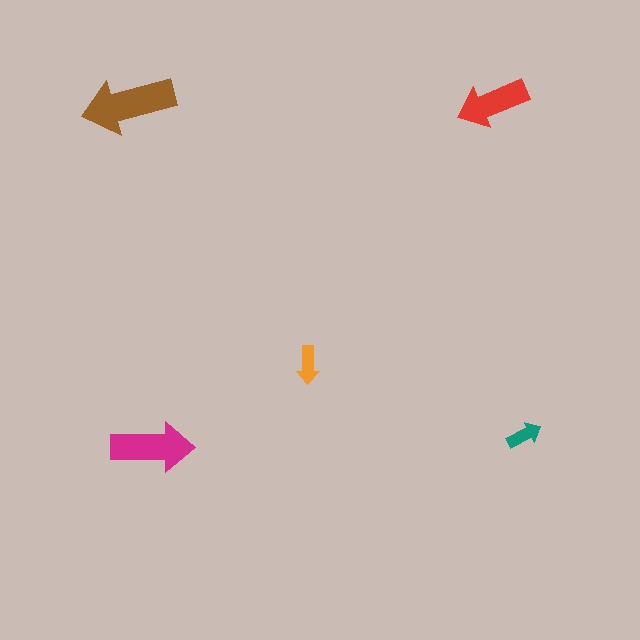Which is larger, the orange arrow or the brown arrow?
The brown one.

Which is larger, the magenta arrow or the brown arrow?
The brown one.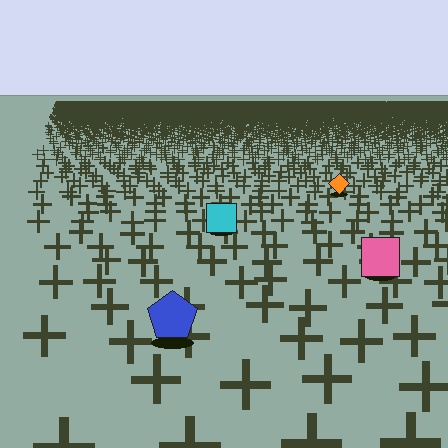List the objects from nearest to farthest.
From nearest to farthest: the blue pentagon, the pink square, the cyan square, the orange diamond.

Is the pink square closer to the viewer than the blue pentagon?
No. The blue pentagon is closer — you can tell from the texture gradient: the ground texture is coarser near it.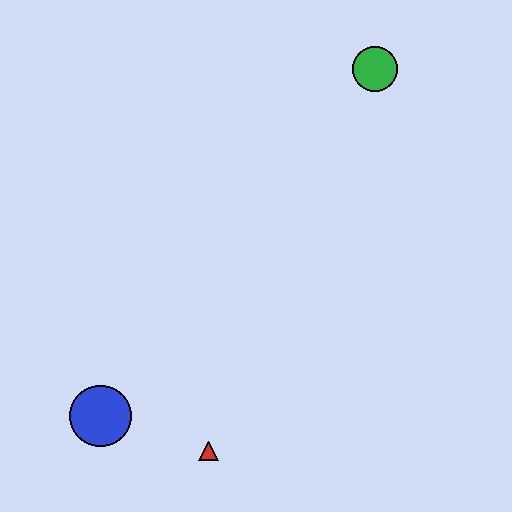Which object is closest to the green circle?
The red triangle is closest to the green circle.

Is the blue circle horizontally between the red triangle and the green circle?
No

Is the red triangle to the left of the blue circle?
No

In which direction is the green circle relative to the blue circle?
The green circle is above the blue circle.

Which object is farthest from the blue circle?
The green circle is farthest from the blue circle.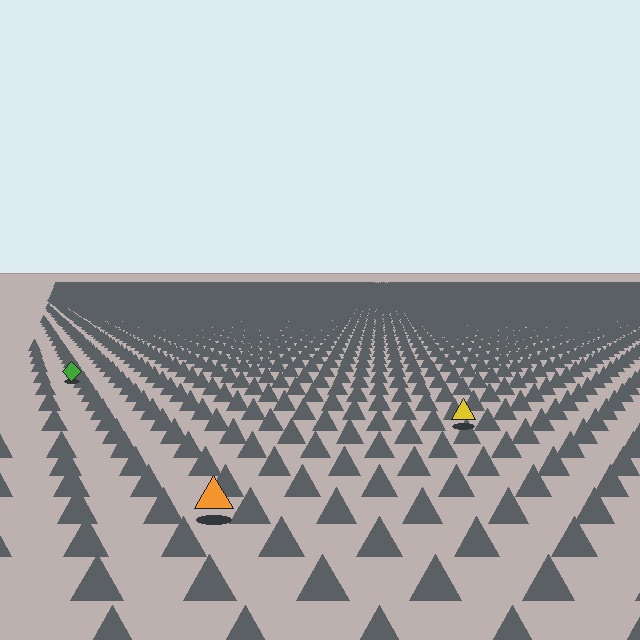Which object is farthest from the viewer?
The green diamond is farthest from the viewer. It appears smaller and the ground texture around it is denser.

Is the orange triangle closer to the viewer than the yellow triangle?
Yes. The orange triangle is closer — you can tell from the texture gradient: the ground texture is coarser near it.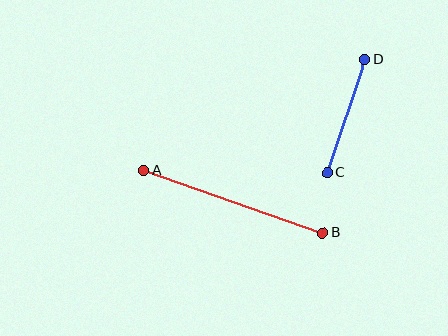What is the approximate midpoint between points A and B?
The midpoint is at approximately (233, 202) pixels.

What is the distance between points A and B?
The distance is approximately 190 pixels.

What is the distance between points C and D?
The distance is approximately 119 pixels.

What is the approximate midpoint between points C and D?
The midpoint is at approximately (346, 116) pixels.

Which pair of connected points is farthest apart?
Points A and B are farthest apart.